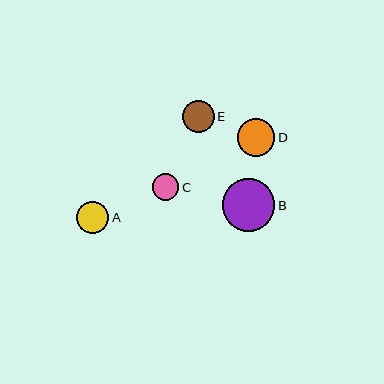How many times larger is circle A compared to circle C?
Circle A is approximately 1.2 times the size of circle C.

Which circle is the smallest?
Circle C is the smallest with a size of approximately 26 pixels.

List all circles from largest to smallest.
From largest to smallest: B, D, A, E, C.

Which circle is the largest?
Circle B is the largest with a size of approximately 53 pixels.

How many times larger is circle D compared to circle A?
Circle D is approximately 1.2 times the size of circle A.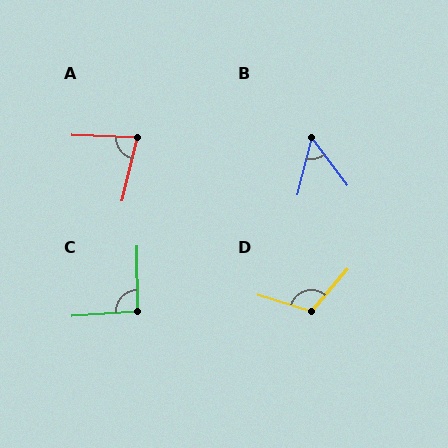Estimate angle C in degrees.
Approximately 93 degrees.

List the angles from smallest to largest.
B (51°), A (79°), C (93°), D (113°).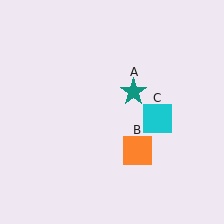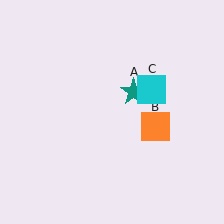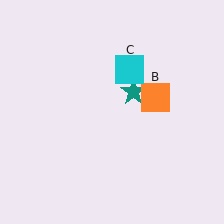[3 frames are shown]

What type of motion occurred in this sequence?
The orange square (object B), cyan square (object C) rotated counterclockwise around the center of the scene.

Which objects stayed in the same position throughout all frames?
Teal star (object A) remained stationary.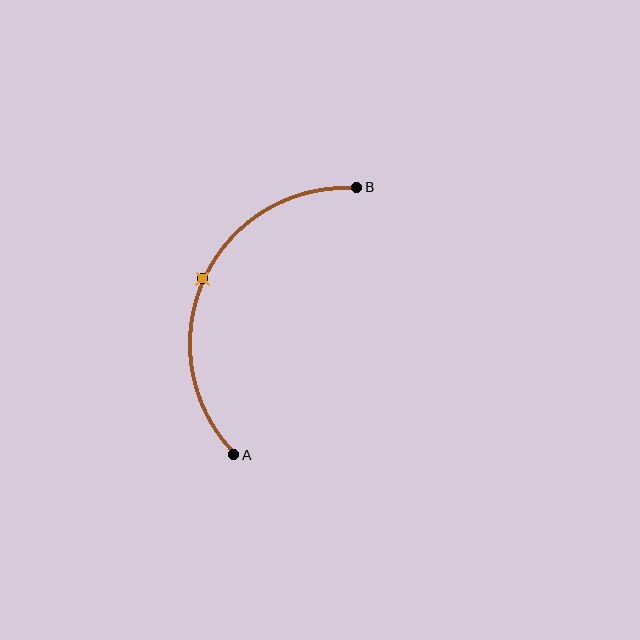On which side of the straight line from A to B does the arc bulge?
The arc bulges to the left of the straight line connecting A and B.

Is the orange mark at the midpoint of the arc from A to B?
Yes. The orange mark lies on the arc at equal arc-length from both A and B — it is the arc midpoint.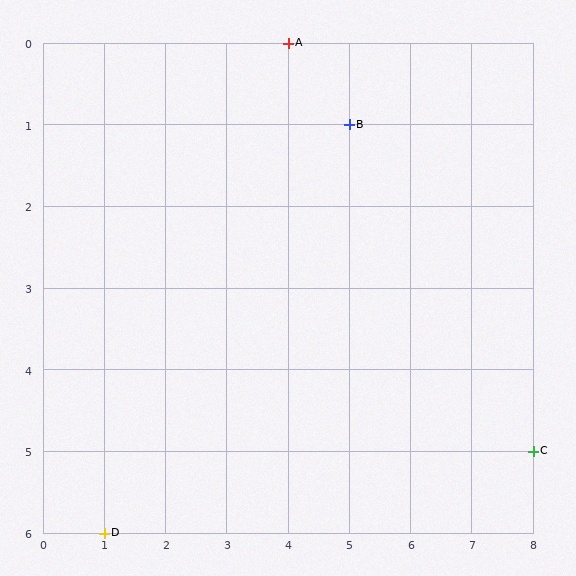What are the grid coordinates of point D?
Point D is at grid coordinates (1, 6).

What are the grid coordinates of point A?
Point A is at grid coordinates (4, 0).